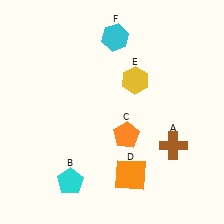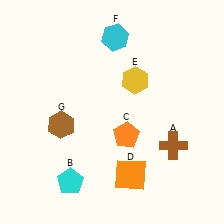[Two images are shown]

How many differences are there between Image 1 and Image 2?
There is 1 difference between the two images.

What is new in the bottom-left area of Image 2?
A brown hexagon (G) was added in the bottom-left area of Image 2.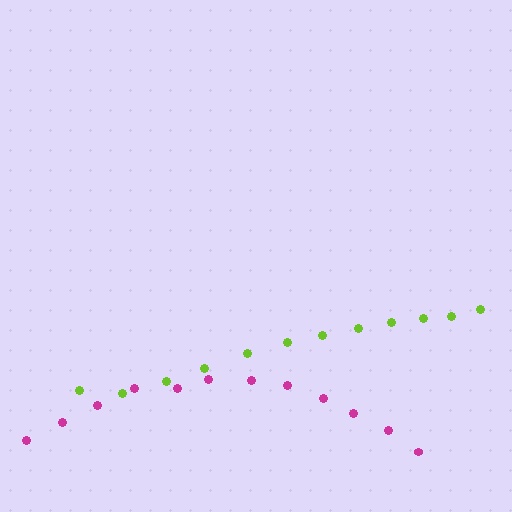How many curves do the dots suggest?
There are 2 distinct paths.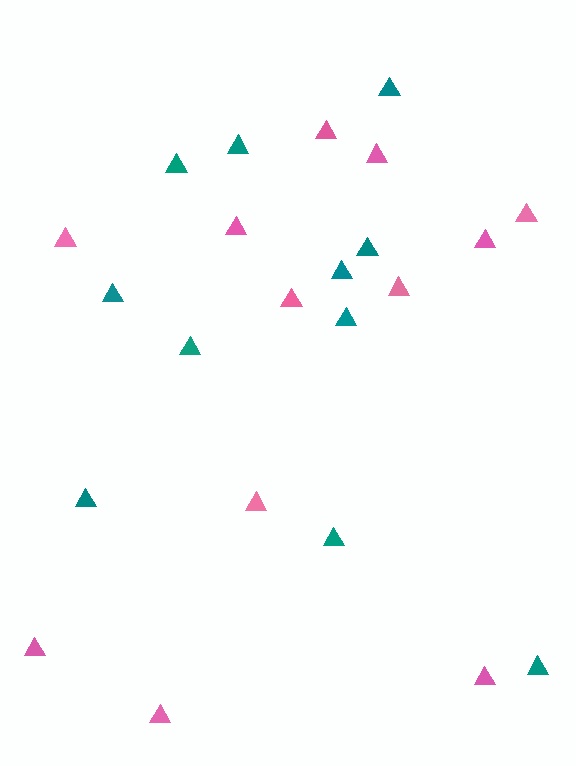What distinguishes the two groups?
There are 2 groups: one group of teal triangles (11) and one group of pink triangles (12).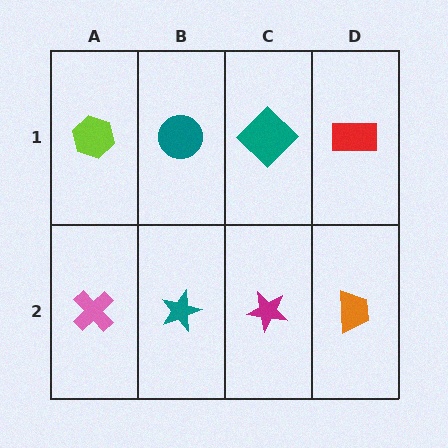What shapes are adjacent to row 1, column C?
A magenta star (row 2, column C), a teal circle (row 1, column B), a red rectangle (row 1, column D).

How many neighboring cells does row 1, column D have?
2.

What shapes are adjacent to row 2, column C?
A teal diamond (row 1, column C), a teal star (row 2, column B), an orange trapezoid (row 2, column D).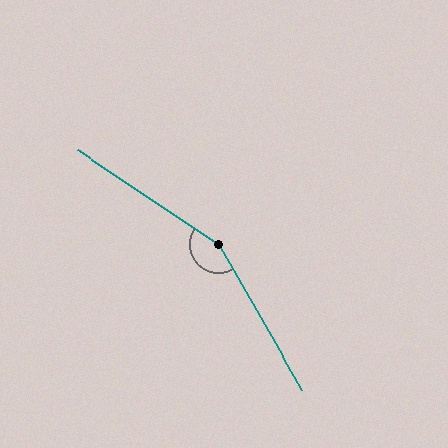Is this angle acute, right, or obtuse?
It is obtuse.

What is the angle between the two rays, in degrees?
Approximately 153 degrees.